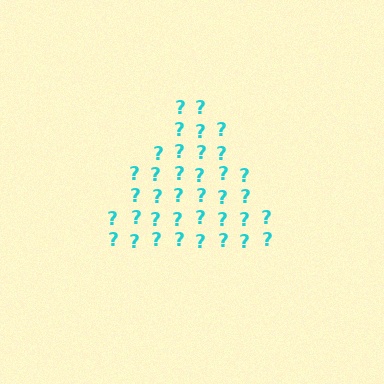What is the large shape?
The large shape is a triangle.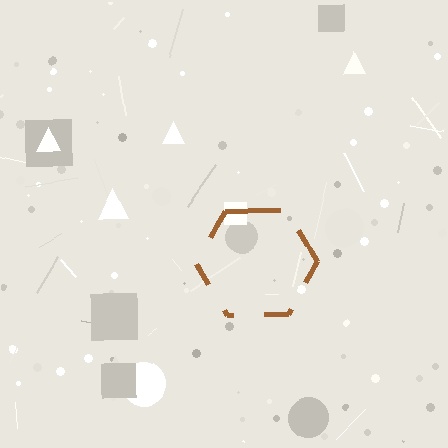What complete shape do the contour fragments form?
The contour fragments form a hexagon.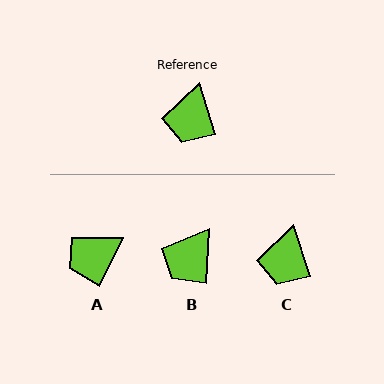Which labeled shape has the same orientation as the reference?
C.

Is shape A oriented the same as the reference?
No, it is off by about 44 degrees.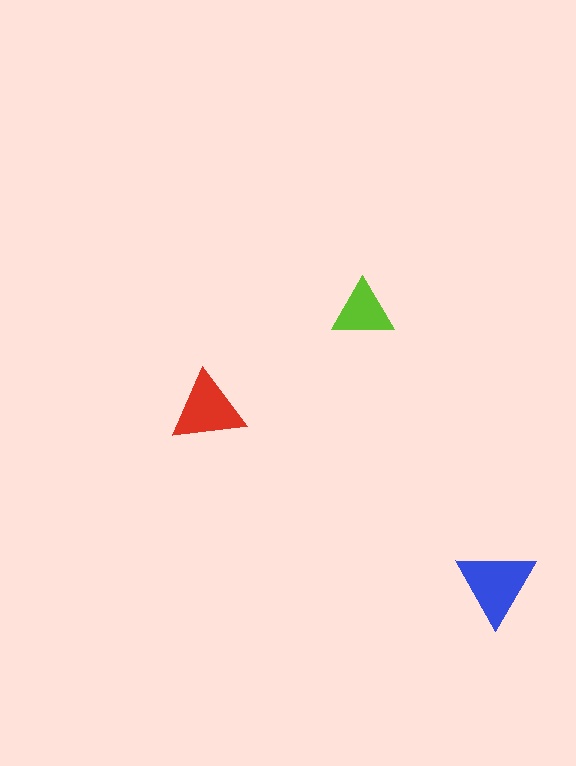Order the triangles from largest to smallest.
the blue one, the red one, the lime one.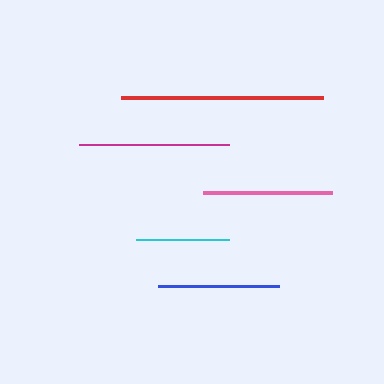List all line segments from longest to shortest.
From longest to shortest: red, magenta, pink, blue, cyan.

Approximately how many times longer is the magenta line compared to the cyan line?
The magenta line is approximately 1.6 times the length of the cyan line.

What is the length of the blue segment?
The blue segment is approximately 121 pixels long.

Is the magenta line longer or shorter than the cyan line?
The magenta line is longer than the cyan line.